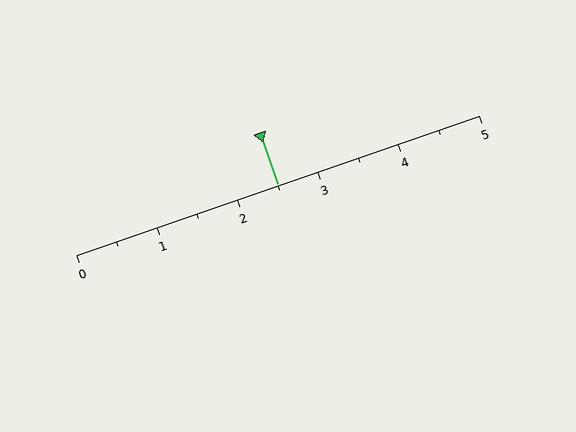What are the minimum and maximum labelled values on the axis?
The axis runs from 0 to 5.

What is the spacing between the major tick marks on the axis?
The major ticks are spaced 1 apart.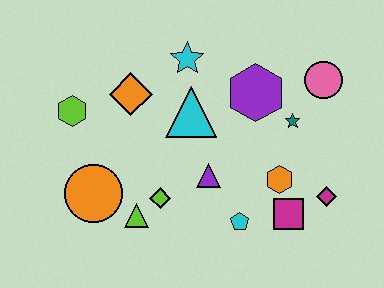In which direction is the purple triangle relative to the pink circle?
The purple triangle is to the left of the pink circle.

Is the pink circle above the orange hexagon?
Yes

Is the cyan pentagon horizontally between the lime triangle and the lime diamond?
No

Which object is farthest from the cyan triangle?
The magenta diamond is farthest from the cyan triangle.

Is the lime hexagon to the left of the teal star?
Yes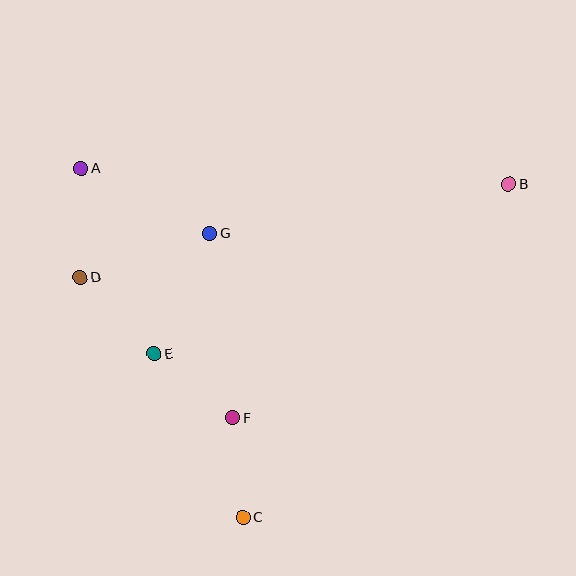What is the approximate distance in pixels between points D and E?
The distance between D and E is approximately 106 pixels.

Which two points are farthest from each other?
Points B and D are farthest from each other.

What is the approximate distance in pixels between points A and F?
The distance between A and F is approximately 292 pixels.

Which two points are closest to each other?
Points C and F are closest to each other.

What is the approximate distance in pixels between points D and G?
The distance between D and G is approximately 137 pixels.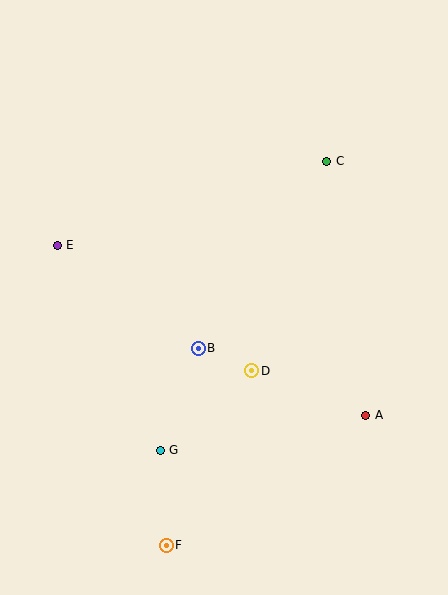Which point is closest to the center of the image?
Point B at (198, 348) is closest to the center.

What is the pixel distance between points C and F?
The distance between C and F is 416 pixels.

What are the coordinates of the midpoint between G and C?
The midpoint between G and C is at (243, 306).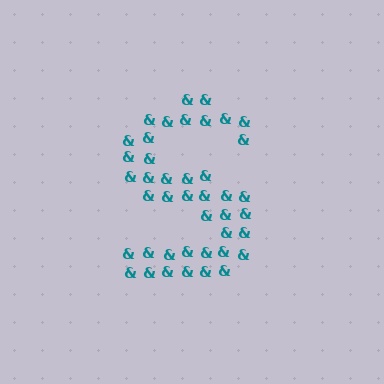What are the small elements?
The small elements are ampersands.